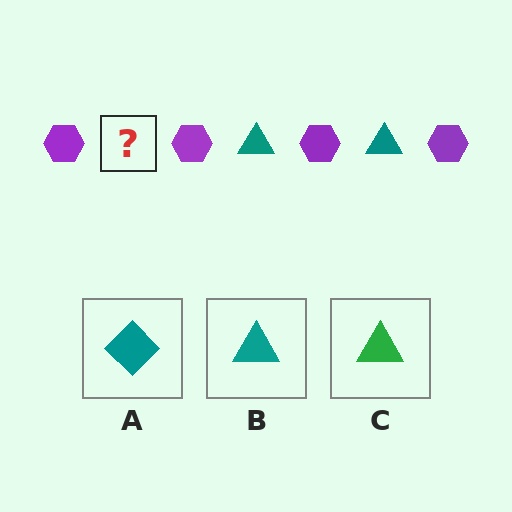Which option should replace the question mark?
Option B.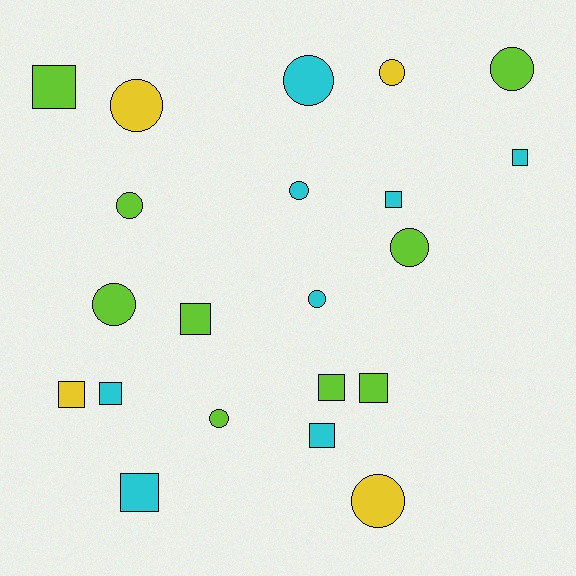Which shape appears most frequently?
Circle, with 11 objects.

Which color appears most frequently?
Lime, with 9 objects.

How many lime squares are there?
There are 4 lime squares.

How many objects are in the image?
There are 21 objects.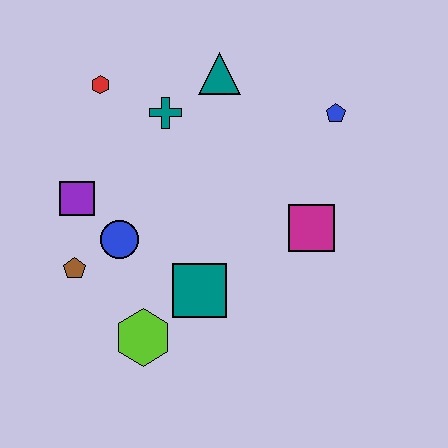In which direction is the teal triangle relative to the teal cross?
The teal triangle is to the right of the teal cross.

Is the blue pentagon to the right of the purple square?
Yes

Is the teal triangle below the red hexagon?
No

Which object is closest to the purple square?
The blue circle is closest to the purple square.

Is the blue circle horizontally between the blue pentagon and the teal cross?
No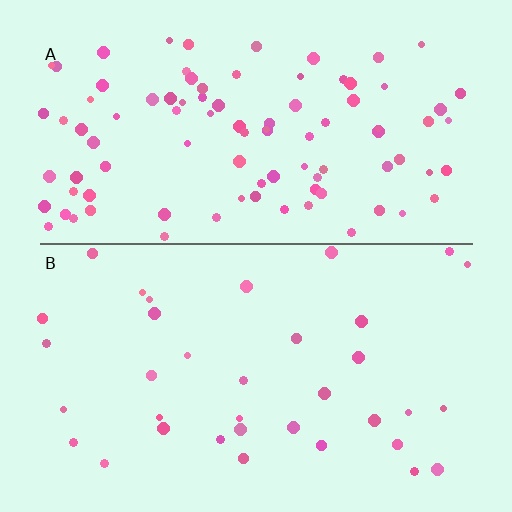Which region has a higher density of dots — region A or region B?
A (the top).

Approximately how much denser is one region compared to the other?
Approximately 2.6× — region A over region B.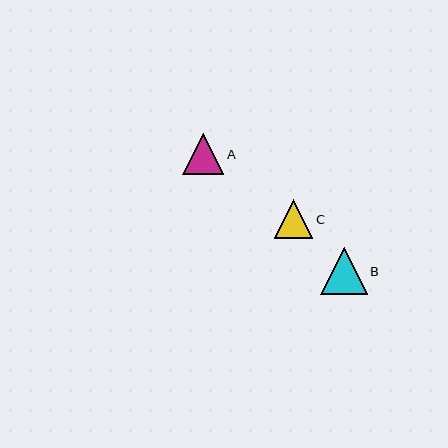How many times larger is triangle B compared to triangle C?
Triangle B is approximately 1.2 times the size of triangle C.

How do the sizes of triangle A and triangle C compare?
Triangle A and triangle C are approximately the same size.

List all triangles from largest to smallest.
From largest to smallest: B, A, C.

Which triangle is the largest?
Triangle B is the largest with a size of approximately 47 pixels.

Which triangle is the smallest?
Triangle C is the smallest with a size of approximately 38 pixels.